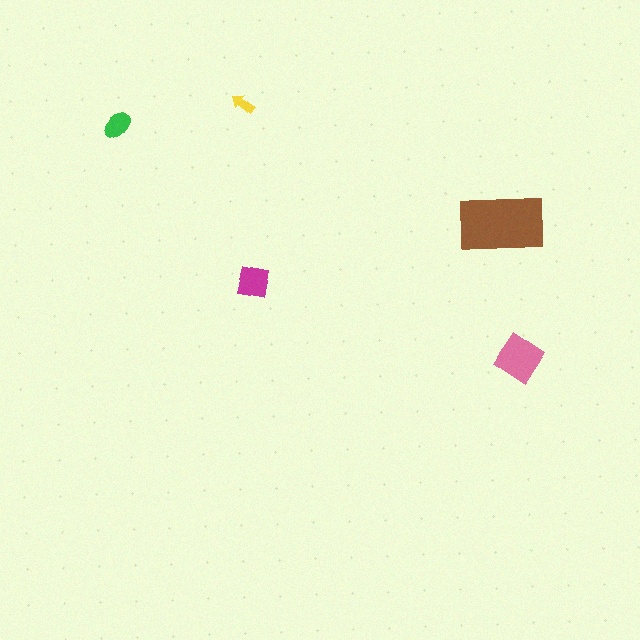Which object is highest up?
The yellow arrow is topmost.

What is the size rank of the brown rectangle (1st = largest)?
1st.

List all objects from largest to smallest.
The brown rectangle, the pink diamond, the magenta square, the green ellipse, the yellow arrow.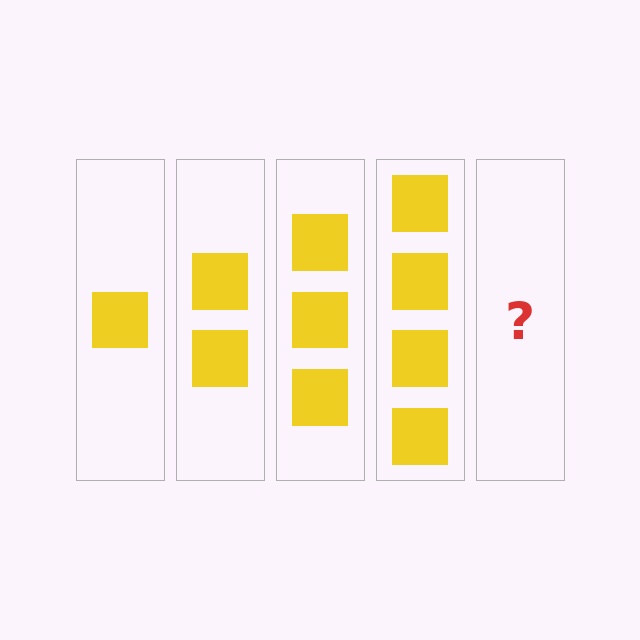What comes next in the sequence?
The next element should be 5 squares.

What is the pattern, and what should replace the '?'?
The pattern is that each step adds one more square. The '?' should be 5 squares.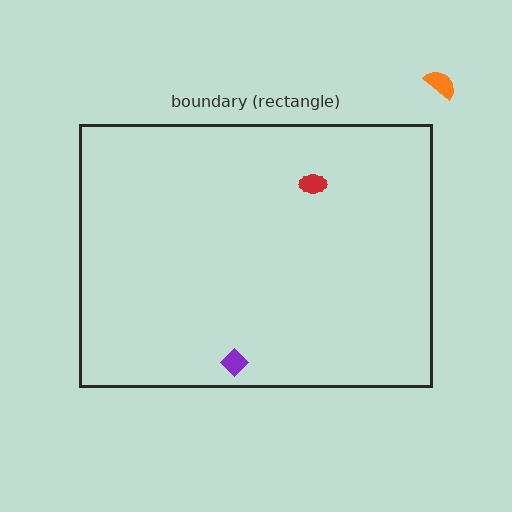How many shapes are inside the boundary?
2 inside, 1 outside.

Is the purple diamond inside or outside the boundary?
Inside.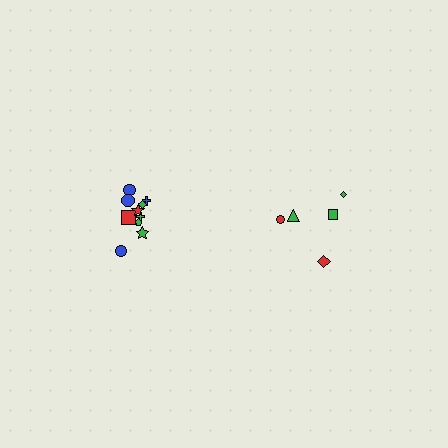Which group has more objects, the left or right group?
The left group.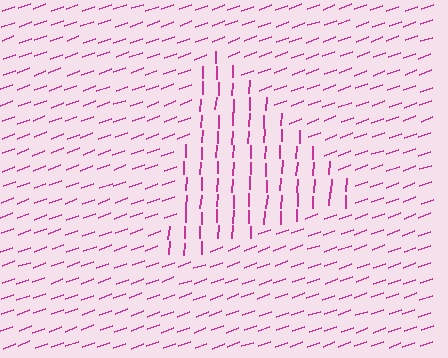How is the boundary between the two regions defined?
The boundary is defined purely by a change in line orientation (approximately 68 degrees difference). All lines are the same color and thickness.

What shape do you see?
I see a triangle.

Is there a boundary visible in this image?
Yes, there is a texture boundary formed by a change in line orientation.